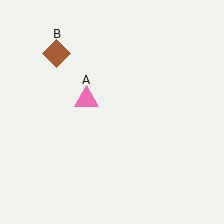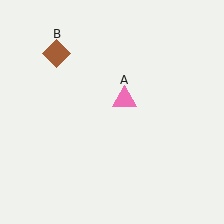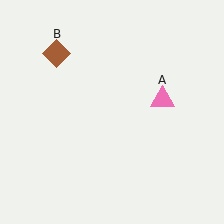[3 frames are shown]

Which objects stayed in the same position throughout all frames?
Brown diamond (object B) remained stationary.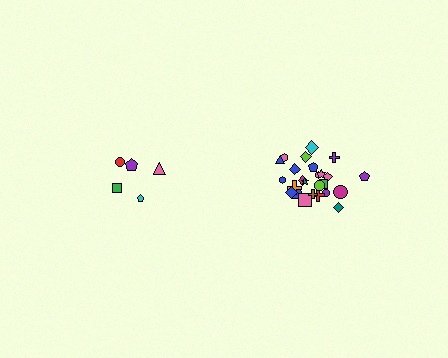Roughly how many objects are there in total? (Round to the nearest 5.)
Roughly 30 objects in total.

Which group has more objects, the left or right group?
The right group.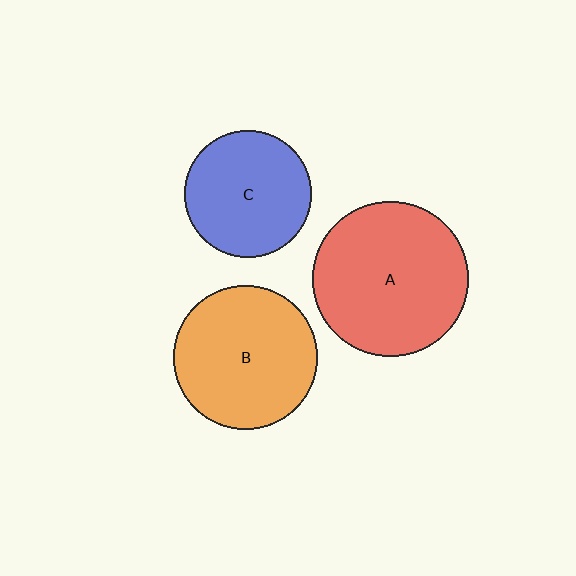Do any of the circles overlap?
No, none of the circles overlap.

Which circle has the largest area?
Circle A (red).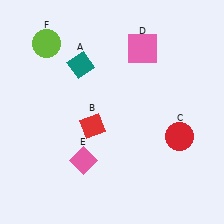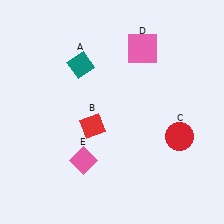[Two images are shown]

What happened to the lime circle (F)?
The lime circle (F) was removed in Image 2. It was in the top-left area of Image 1.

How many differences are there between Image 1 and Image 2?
There is 1 difference between the two images.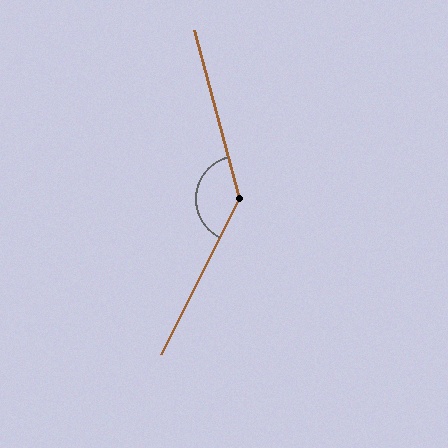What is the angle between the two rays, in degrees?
Approximately 139 degrees.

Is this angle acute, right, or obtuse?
It is obtuse.